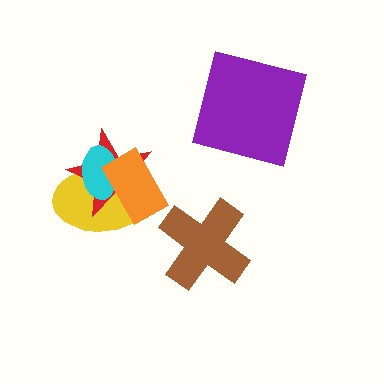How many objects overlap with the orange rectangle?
3 objects overlap with the orange rectangle.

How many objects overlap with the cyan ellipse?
3 objects overlap with the cyan ellipse.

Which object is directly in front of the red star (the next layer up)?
The cyan ellipse is directly in front of the red star.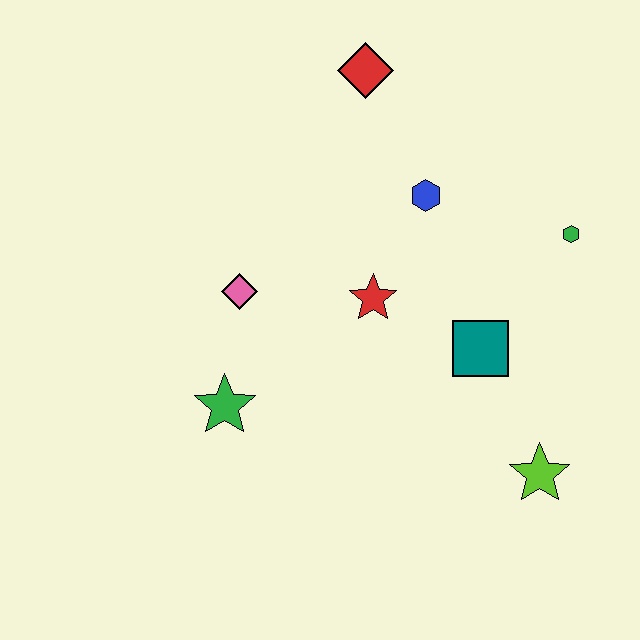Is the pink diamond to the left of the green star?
No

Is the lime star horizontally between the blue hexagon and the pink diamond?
No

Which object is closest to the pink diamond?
The green star is closest to the pink diamond.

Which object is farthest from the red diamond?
The lime star is farthest from the red diamond.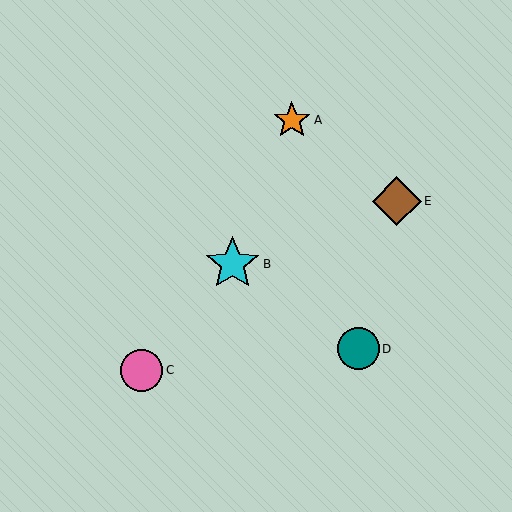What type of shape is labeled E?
Shape E is a brown diamond.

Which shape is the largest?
The cyan star (labeled B) is the largest.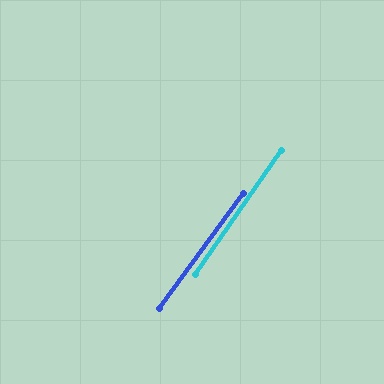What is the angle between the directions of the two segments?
Approximately 1 degree.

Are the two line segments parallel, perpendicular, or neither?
Parallel — their directions differ by only 1.4°.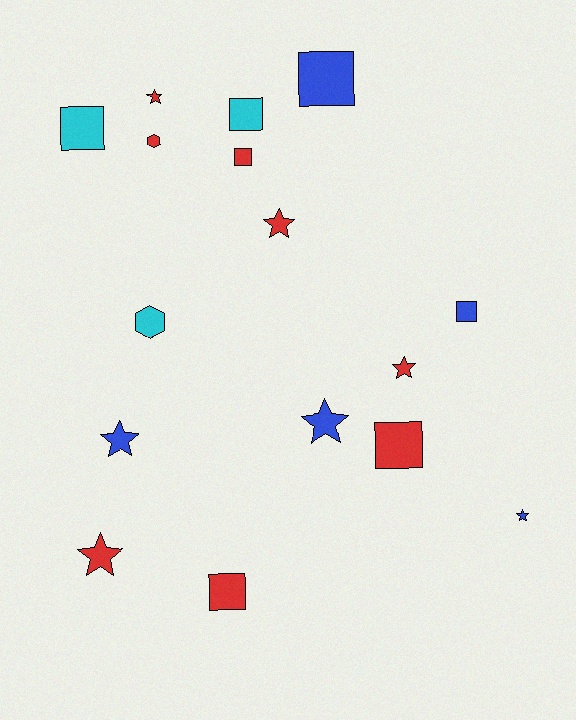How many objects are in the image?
There are 16 objects.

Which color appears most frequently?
Red, with 8 objects.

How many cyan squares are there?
There are 2 cyan squares.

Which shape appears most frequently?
Star, with 7 objects.